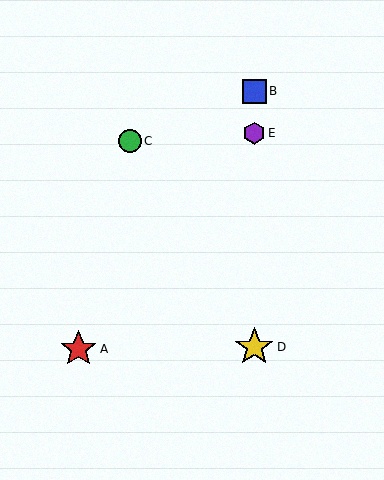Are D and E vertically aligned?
Yes, both are at x≈254.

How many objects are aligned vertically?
3 objects (B, D, E) are aligned vertically.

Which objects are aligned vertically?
Objects B, D, E are aligned vertically.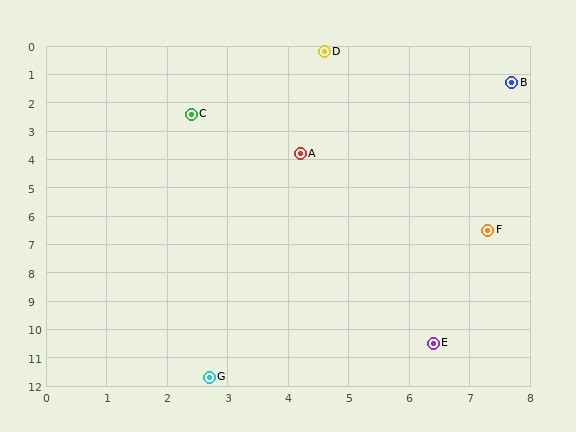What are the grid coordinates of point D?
Point D is at approximately (4.6, 0.2).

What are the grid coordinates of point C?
Point C is at approximately (2.4, 2.4).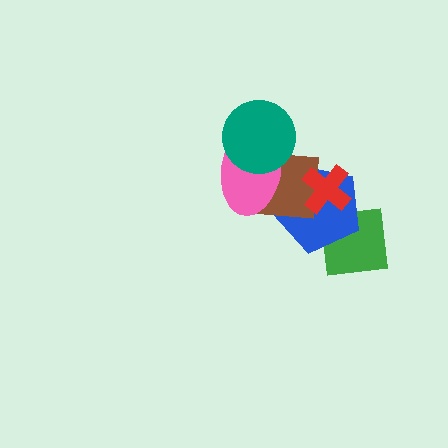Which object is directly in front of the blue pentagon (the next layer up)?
The brown square is directly in front of the blue pentagon.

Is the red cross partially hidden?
No, no other shape covers it.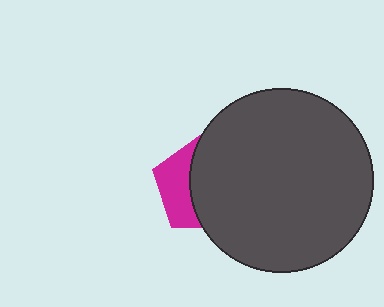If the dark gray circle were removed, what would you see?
You would see the complete magenta pentagon.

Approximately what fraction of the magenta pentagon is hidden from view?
Roughly 63% of the magenta pentagon is hidden behind the dark gray circle.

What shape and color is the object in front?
The object in front is a dark gray circle.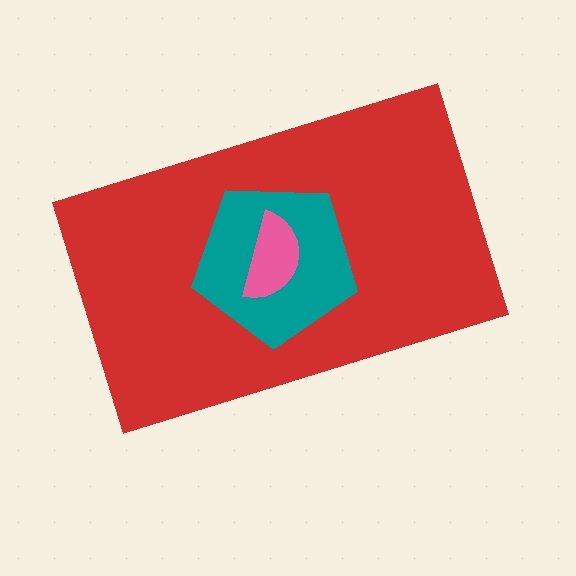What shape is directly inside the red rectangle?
The teal pentagon.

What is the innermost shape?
The pink semicircle.